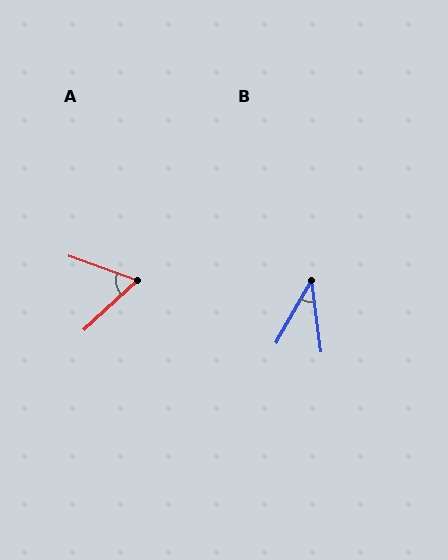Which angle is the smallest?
B, at approximately 38 degrees.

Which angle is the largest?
A, at approximately 62 degrees.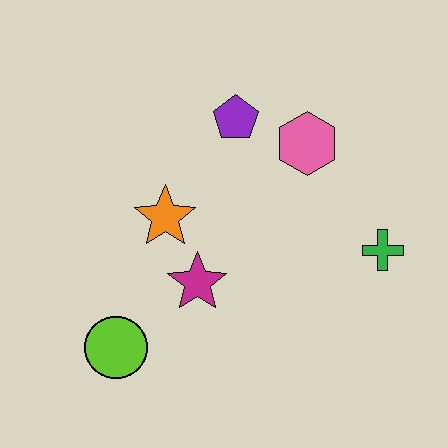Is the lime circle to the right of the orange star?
No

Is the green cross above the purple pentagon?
No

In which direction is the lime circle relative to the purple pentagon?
The lime circle is below the purple pentagon.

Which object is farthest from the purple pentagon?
The lime circle is farthest from the purple pentagon.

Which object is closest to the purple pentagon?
The pink hexagon is closest to the purple pentagon.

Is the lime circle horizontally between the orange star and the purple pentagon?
No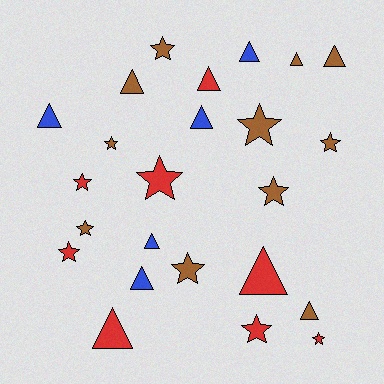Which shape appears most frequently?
Triangle, with 12 objects.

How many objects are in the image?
There are 24 objects.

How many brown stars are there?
There are 7 brown stars.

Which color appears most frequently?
Brown, with 11 objects.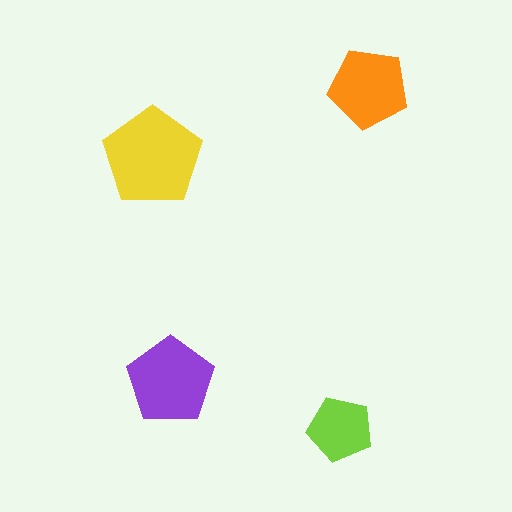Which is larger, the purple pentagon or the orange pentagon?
The purple one.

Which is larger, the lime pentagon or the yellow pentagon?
The yellow one.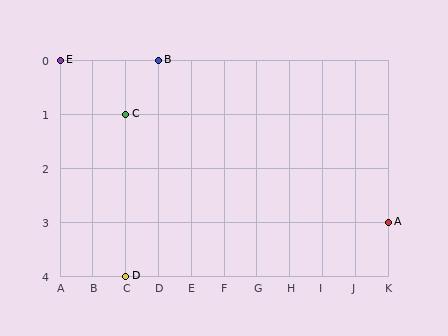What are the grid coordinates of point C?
Point C is at grid coordinates (C, 1).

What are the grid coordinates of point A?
Point A is at grid coordinates (K, 3).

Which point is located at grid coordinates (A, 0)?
Point E is at (A, 0).